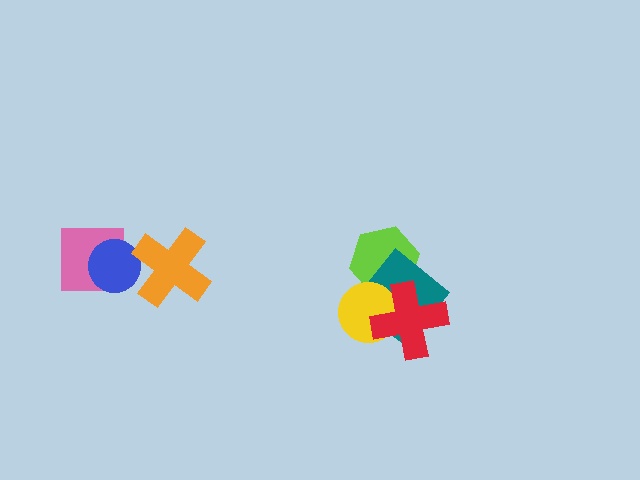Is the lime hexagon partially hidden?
Yes, it is partially covered by another shape.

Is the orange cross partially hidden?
No, no other shape covers it.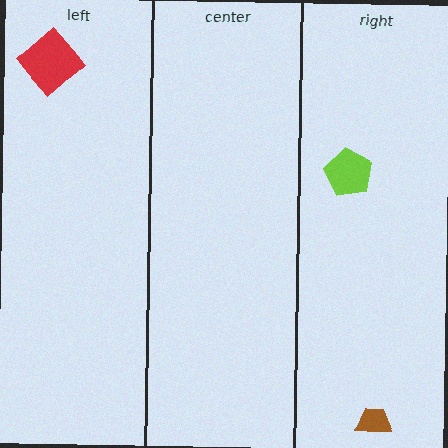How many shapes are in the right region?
2.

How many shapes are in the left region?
1.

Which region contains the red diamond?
The left region.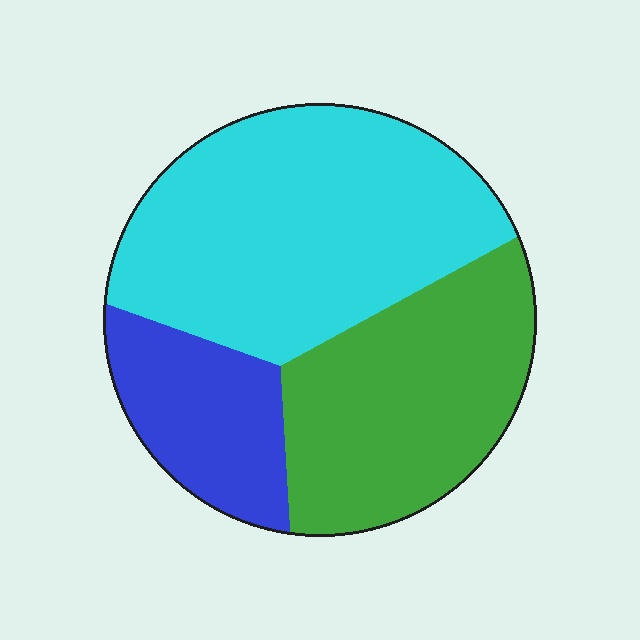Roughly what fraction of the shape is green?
Green covers 34% of the shape.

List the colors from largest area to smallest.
From largest to smallest: cyan, green, blue.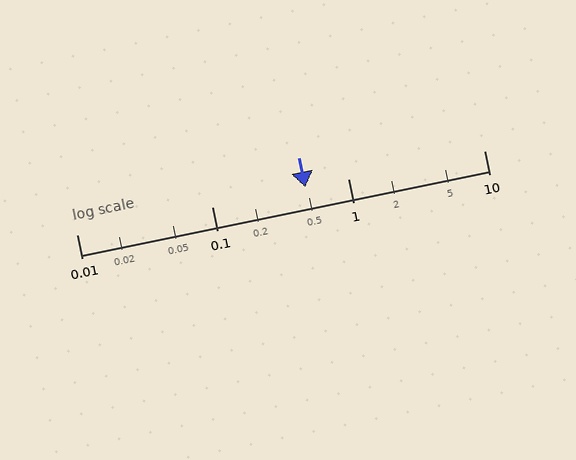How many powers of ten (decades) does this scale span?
The scale spans 3 decades, from 0.01 to 10.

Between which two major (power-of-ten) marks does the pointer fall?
The pointer is between 0.1 and 1.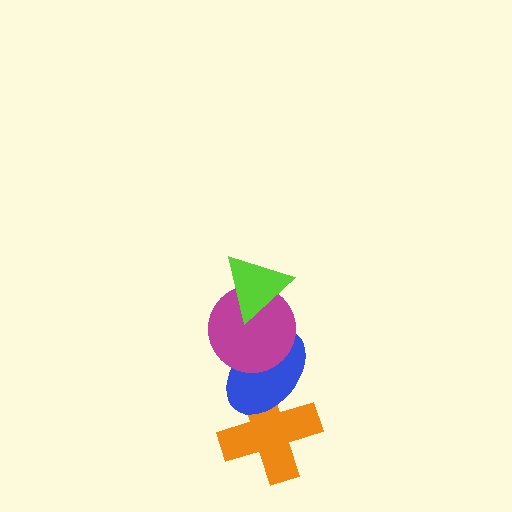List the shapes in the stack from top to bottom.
From top to bottom: the lime triangle, the magenta circle, the blue ellipse, the orange cross.